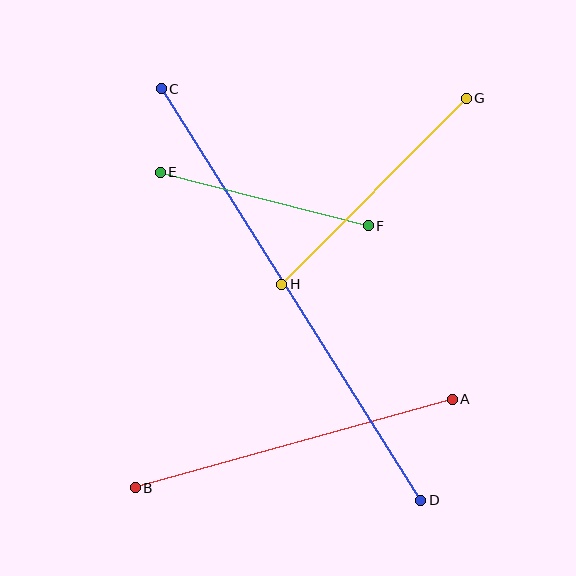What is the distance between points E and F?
The distance is approximately 215 pixels.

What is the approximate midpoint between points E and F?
The midpoint is at approximately (264, 199) pixels.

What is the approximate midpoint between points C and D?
The midpoint is at approximately (291, 295) pixels.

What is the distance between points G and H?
The distance is approximately 262 pixels.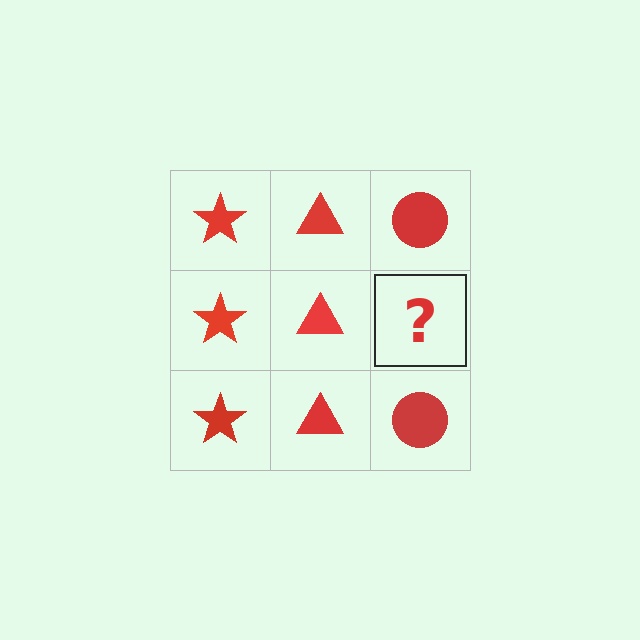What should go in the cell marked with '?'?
The missing cell should contain a red circle.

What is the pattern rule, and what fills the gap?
The rule is that each column has a consistent shape. The gap should be filled with a red circle.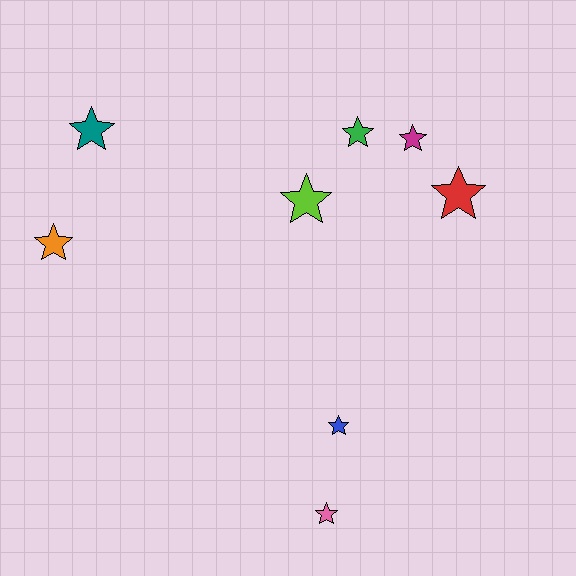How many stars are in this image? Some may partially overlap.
There are 8 stars.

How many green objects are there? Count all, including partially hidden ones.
There is 1 green object.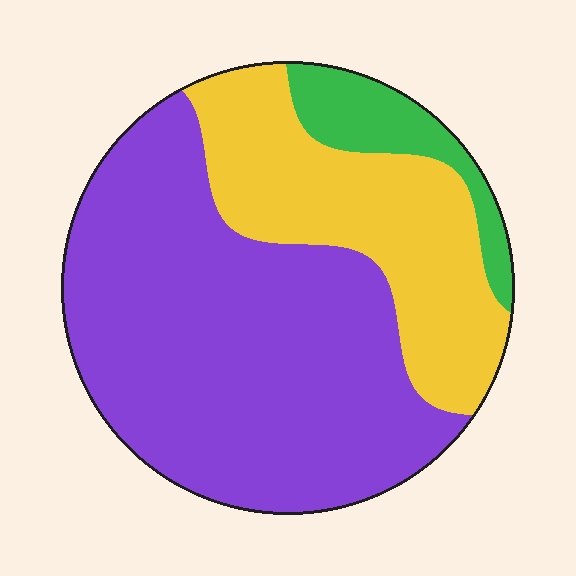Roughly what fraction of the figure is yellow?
Yellow takes up about one third (1/3) of the figure.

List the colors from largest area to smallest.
From largest to smallest: purple, yellow, green.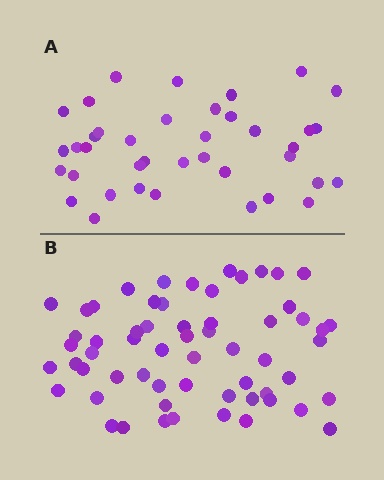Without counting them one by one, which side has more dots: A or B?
Region B (the bottom region) has more dots.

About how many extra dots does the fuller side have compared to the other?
Region B has approximately 20 more dots than region A.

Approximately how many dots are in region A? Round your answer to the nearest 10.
About 40 dots. (The exact count is 39, which rounds to 40.)